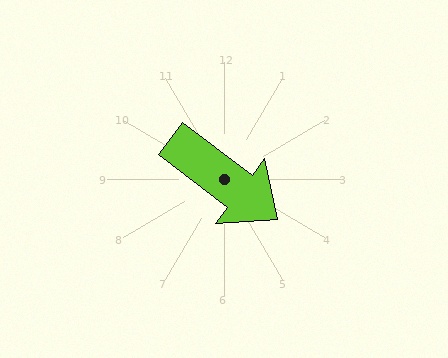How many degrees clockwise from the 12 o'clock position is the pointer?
Approximately 127 degrees.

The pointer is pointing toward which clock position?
Roughly 4 o'clock.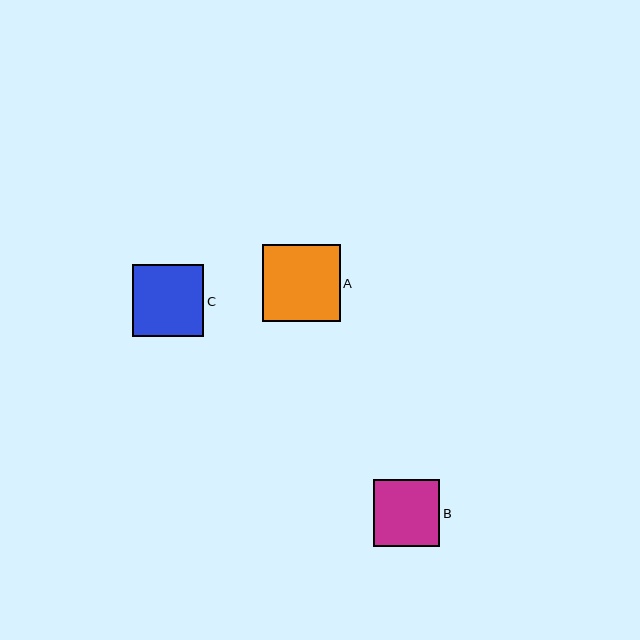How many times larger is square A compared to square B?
Square A is approximately 1.2 times the size of square B.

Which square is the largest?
Square A is the largest with a size of approximately 77 pixels.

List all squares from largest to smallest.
From largest to smallest: A, C, B.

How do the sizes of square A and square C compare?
Square A and square C are approximately the same size.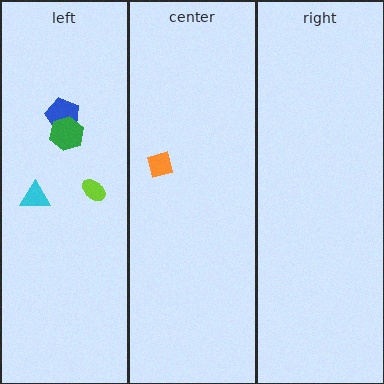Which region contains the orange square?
The center region.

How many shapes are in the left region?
4.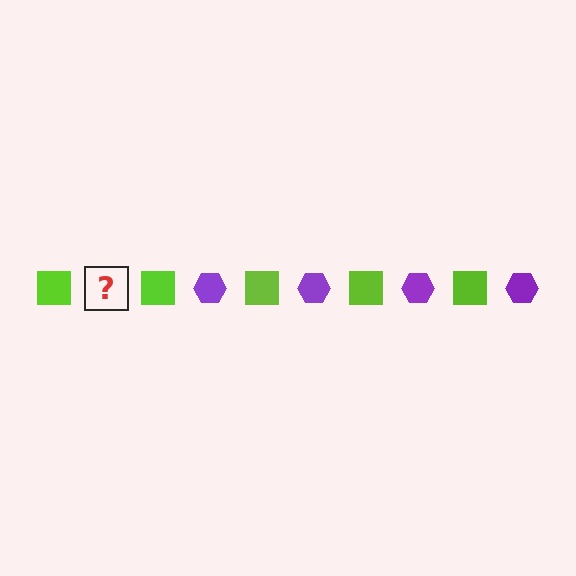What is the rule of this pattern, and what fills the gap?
The rule is that the pattern alternates between lime square and purple hexagon. The gap should be filled with a purple hexagon.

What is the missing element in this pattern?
The missing element is a purple hexagon.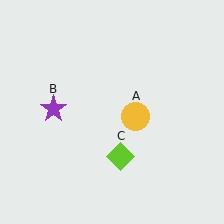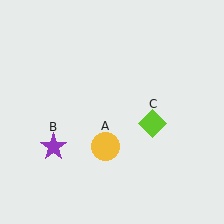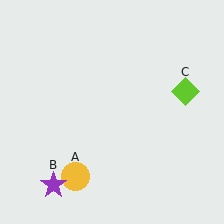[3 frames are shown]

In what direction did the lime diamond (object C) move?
The lime diamond (object C) moved up and to the right.